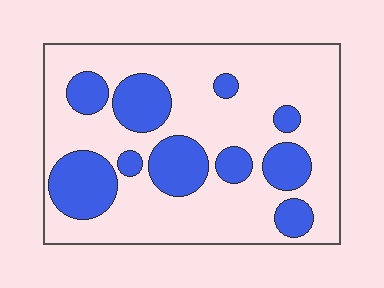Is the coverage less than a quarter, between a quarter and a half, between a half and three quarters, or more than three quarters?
Between a quarter and a half.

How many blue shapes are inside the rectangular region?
10.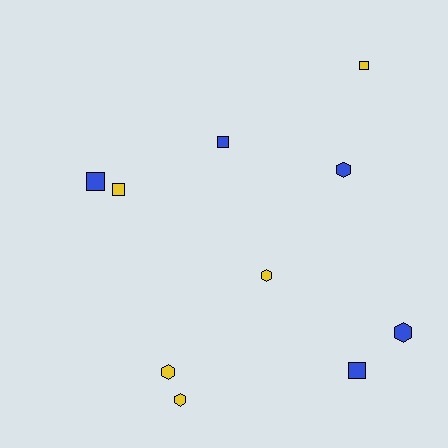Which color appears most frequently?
Blue, with 5 objects.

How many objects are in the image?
There are 10 objects.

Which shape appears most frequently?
Square, with 5 objects.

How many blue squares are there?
There are 3 blue squares.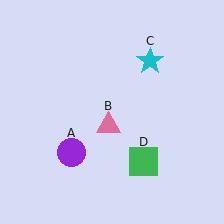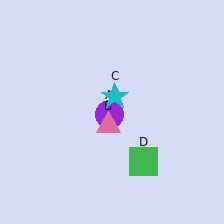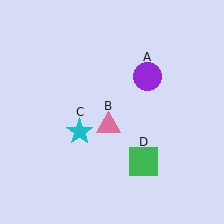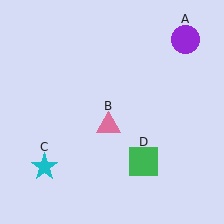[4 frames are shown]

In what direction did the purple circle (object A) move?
The purple circle (object A) moved up and to the right.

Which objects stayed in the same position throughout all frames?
Pink triangle (object B) and green square (object D) remained stationary.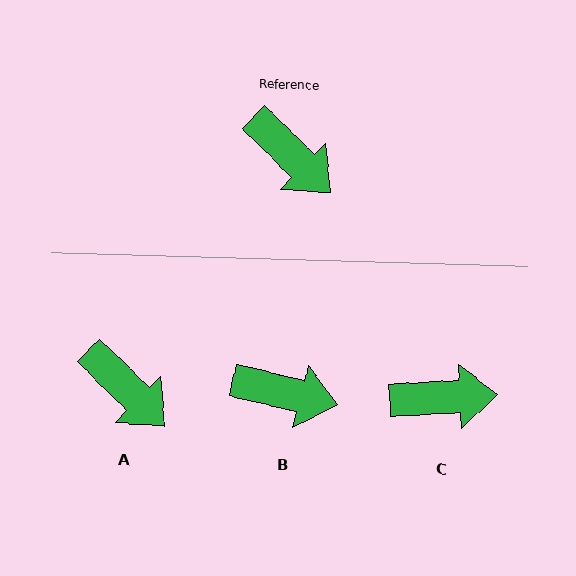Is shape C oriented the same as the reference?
No, it is off by about 48 degrees.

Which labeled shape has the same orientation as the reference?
A.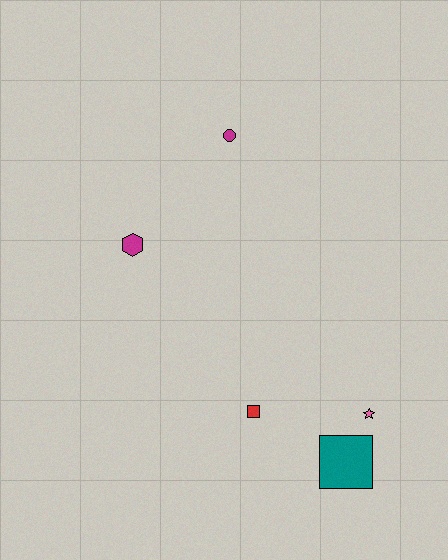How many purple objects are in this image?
There are no purple objects.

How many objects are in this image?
There are 5 objects.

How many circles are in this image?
There is 1 circle.